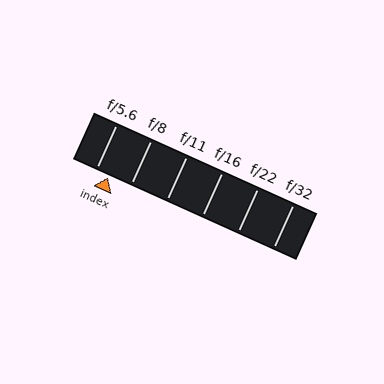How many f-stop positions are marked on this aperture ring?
There are 6 f-stop positions marked.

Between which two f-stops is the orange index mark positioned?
The index mark is between f/5.6 and f/8.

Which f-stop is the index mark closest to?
The index mark is closest to f/5.6.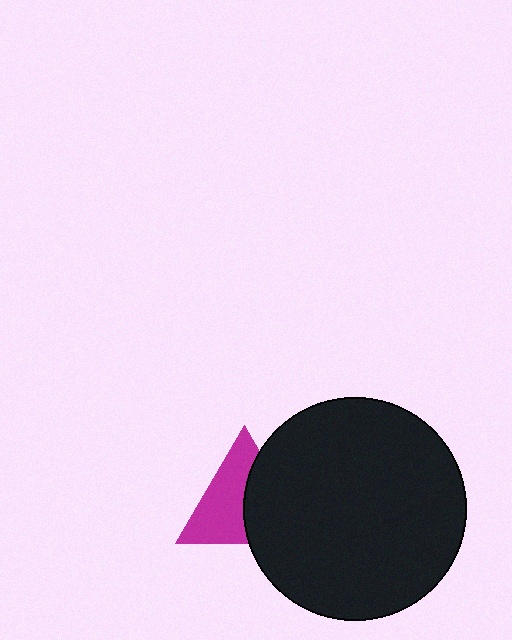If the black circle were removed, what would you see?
You would see the complete magenta triangle.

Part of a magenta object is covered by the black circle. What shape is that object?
It is a triangle.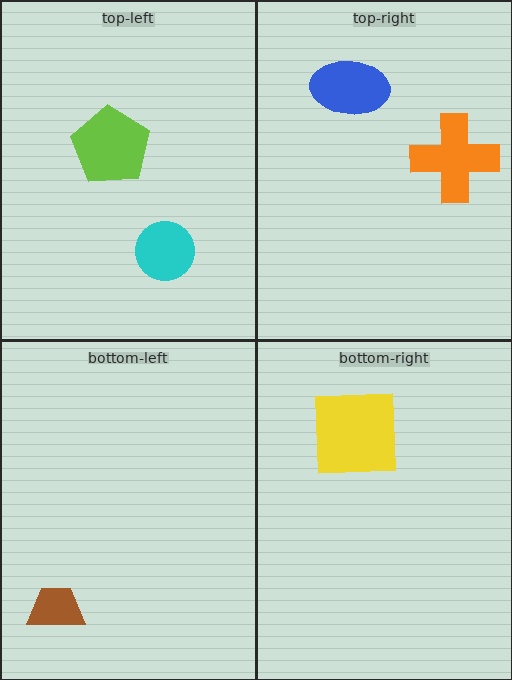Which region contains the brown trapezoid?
The bottom-left region.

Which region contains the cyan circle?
The top-left region.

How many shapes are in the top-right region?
2.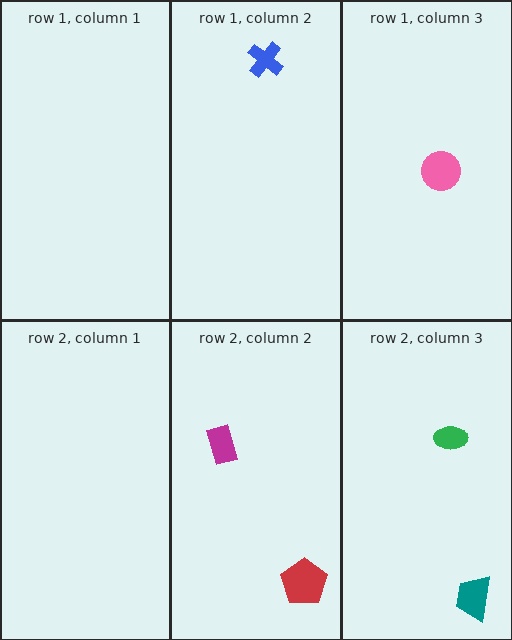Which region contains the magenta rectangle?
The row 2, column 2 region.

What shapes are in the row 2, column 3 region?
The teal trapezoid, the green ellipse.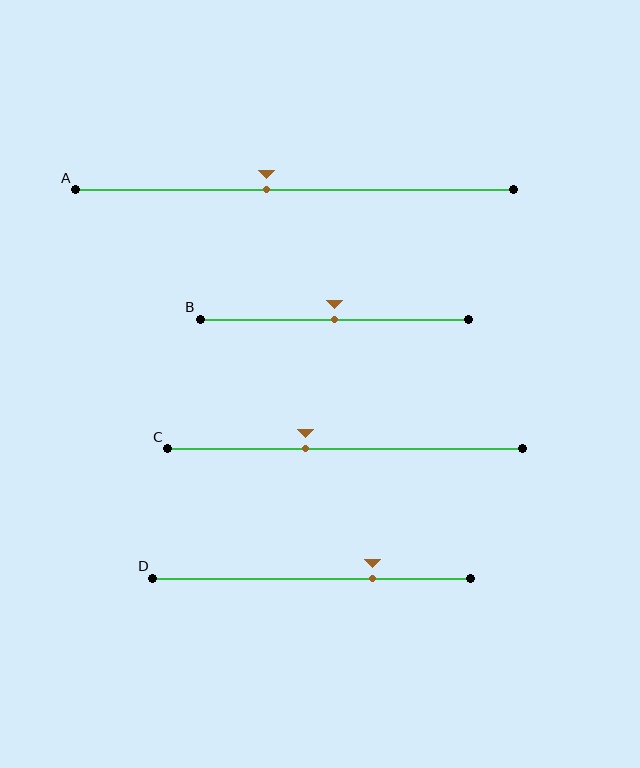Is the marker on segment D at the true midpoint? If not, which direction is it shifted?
No, the marker on segment D is shifted to the right by about 19% of the segment length.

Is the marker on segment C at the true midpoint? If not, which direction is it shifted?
No, the marker on segment C is shifted to the left by about 11% of the segment length.